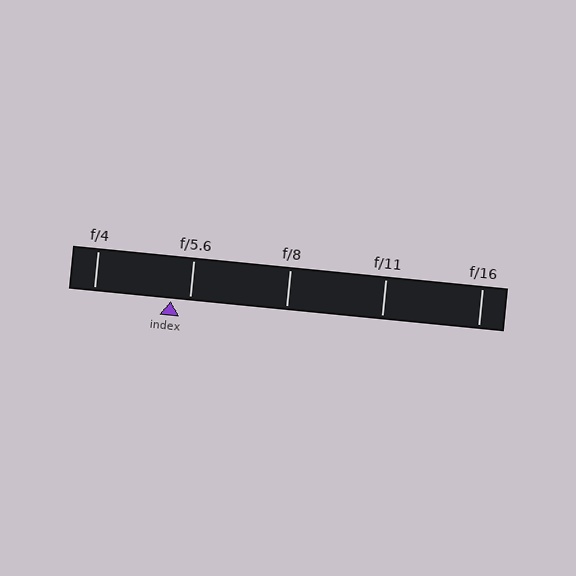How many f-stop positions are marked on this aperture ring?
There are 5 f-stop positions marked.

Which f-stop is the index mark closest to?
The index mark is closest to f/5.6.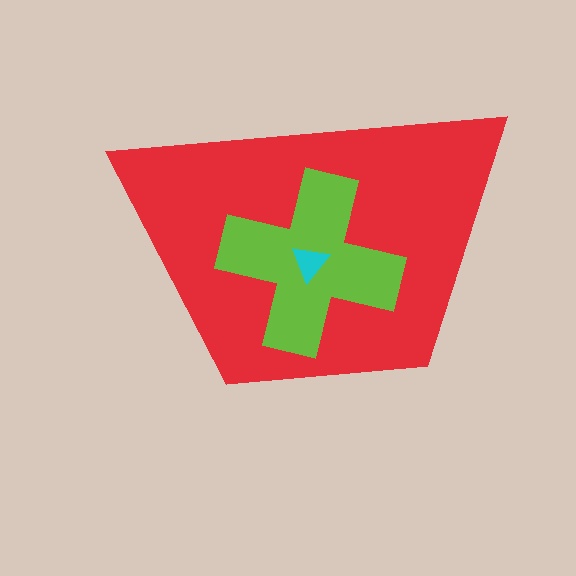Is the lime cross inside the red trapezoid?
Yes.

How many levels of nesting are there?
3.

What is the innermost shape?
The cyan triangle.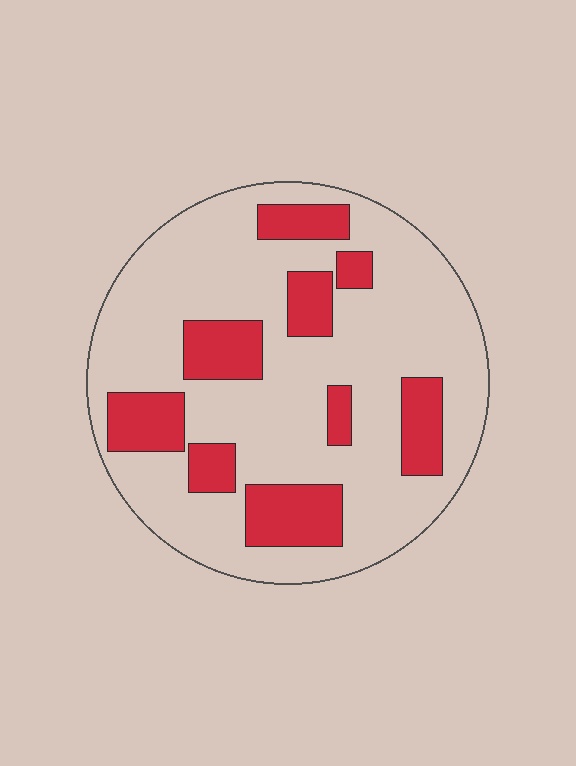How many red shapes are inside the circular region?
9.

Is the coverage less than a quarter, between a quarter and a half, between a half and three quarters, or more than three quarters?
Less than a quarter.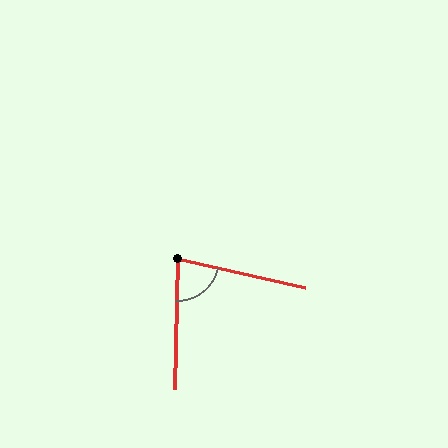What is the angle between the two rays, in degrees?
Approximately 78 degrees.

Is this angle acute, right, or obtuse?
It is acute.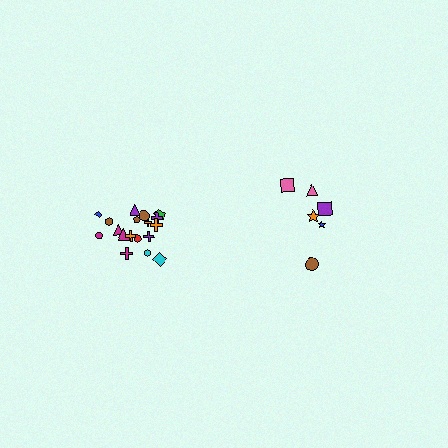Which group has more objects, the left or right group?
The left group.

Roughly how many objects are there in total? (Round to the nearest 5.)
Roughly 25 objects in total.